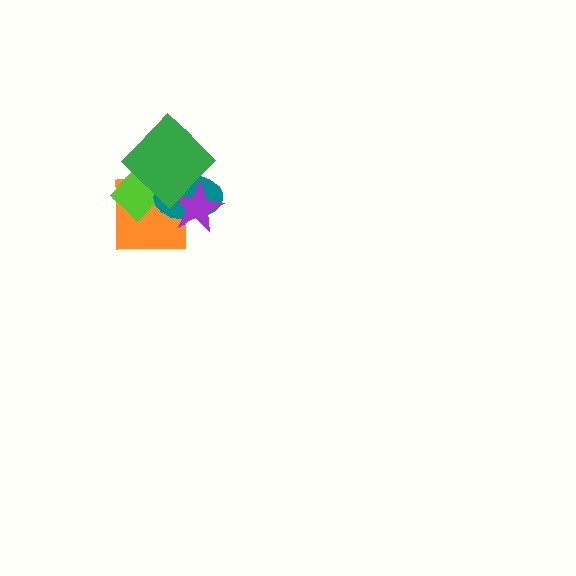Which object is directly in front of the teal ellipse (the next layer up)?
The purple star is directly in front of the teal ellipse.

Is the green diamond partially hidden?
No, no other shape covers it.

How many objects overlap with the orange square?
4 objects overlap with the orange square.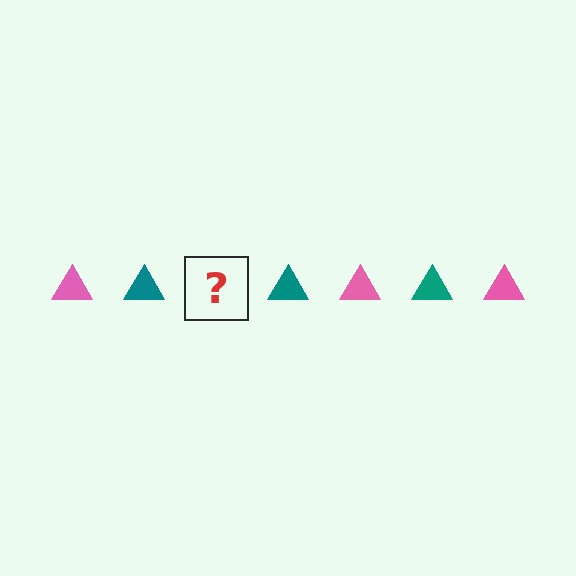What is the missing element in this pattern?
The missing element is a pink triangle.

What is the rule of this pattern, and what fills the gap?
The rule is that the pattern cycles through pink, teal triangles. The gap should be filled with a pink triangle.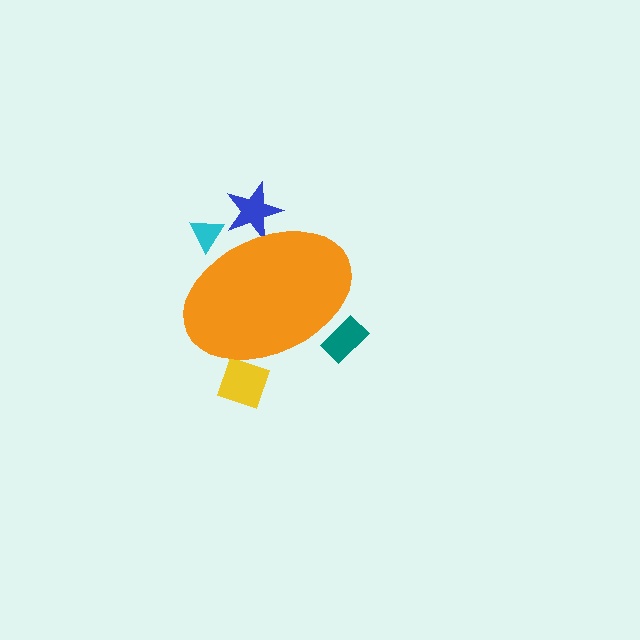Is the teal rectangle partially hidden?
Yes, the teal rectangle is partially hidden behind the orange ellipse.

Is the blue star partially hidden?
Yes, the blue star is partially hidden behind the orange ellipse.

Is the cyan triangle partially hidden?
Yes, the cyan triangle is partially hidden behind the orange ellipse.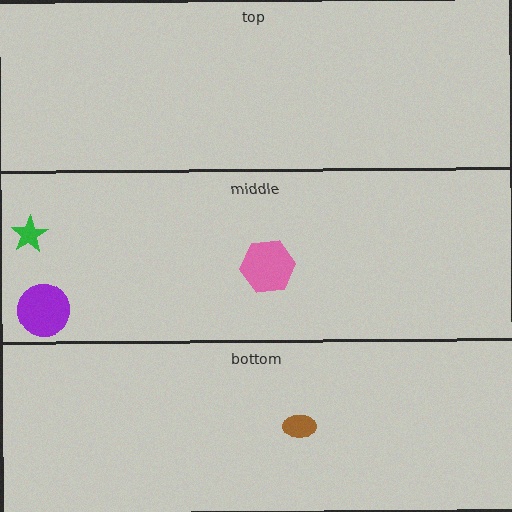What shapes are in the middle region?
The purple circle, the pink hexagon, the green star.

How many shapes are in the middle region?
3.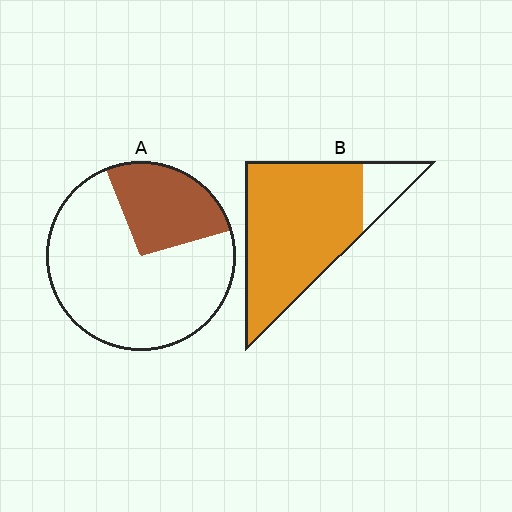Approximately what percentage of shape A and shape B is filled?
A is approximately 25% and B is approximately 85%.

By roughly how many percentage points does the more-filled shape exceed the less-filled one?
By roughly 60 percentage points (B over A).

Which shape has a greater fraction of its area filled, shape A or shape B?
Shape B.